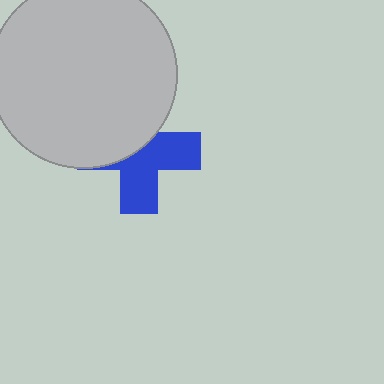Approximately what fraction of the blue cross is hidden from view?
Roughly 48% of the blue cross is hidden behind the light gray circle.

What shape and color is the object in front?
The object in front is a light gray circle.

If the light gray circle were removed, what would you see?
You would see the complete blue cross.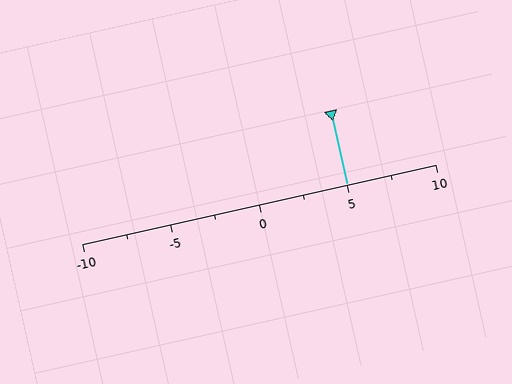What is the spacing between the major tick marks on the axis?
The major ticks are spaced 5 apart.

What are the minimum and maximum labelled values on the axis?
The axis runs from -10 to 10.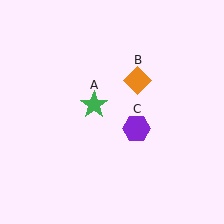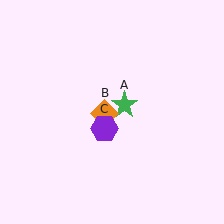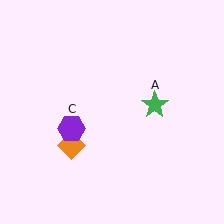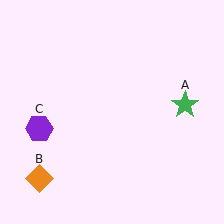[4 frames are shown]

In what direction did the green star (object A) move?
The green star (object A) moved right.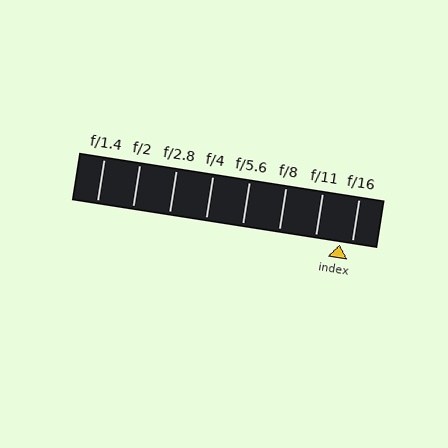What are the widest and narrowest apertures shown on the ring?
The widest aperture shown is f/1.4 and the narrowest is f/16.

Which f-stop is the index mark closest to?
The index mark is closest to f/16.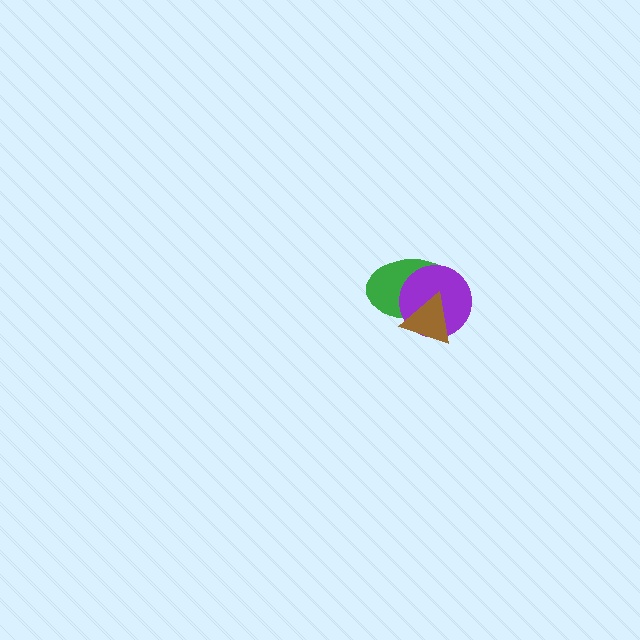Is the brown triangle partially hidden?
No, no other shape covers it.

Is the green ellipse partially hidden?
Yes, it is partially covered by another shape.